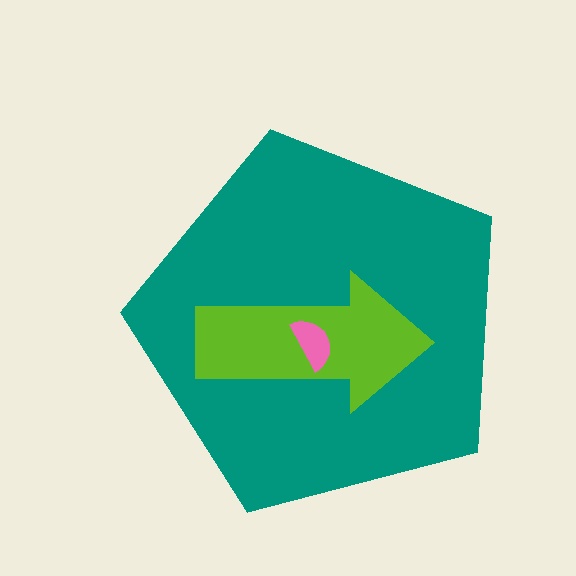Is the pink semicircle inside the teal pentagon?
Yes.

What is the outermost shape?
The teal pentagon.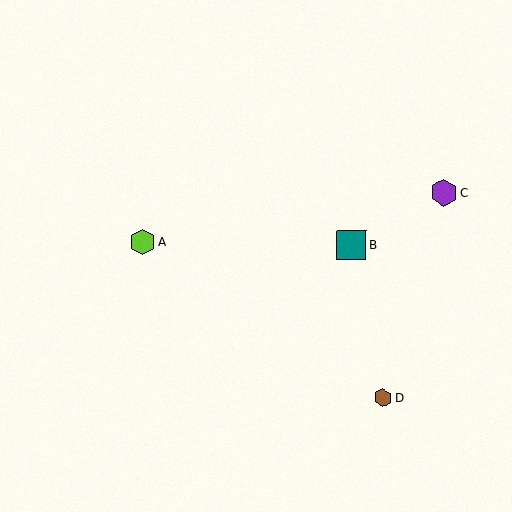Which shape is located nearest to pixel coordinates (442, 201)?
The purple hexagon (labeled C) at (444, 192) is nearest to that location.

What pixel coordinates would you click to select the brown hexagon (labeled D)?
Click at (383, 398) to select the brown hexagon D.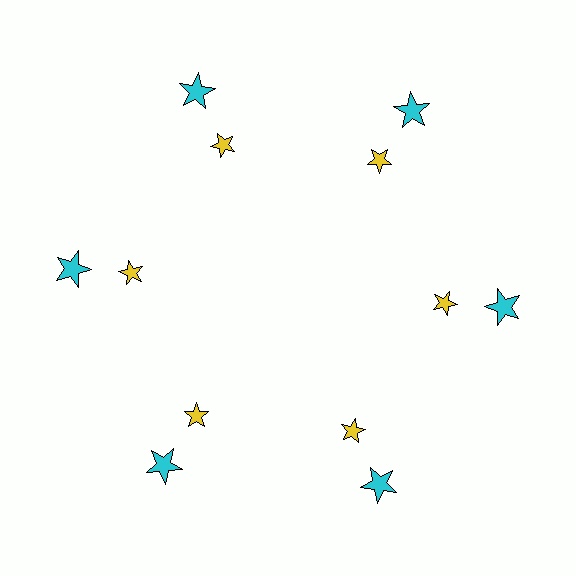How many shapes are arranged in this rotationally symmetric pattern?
There are 12 shapes, arranged in 6 groups of 2.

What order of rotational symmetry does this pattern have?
This pattern has 6-fold rotational symmetry.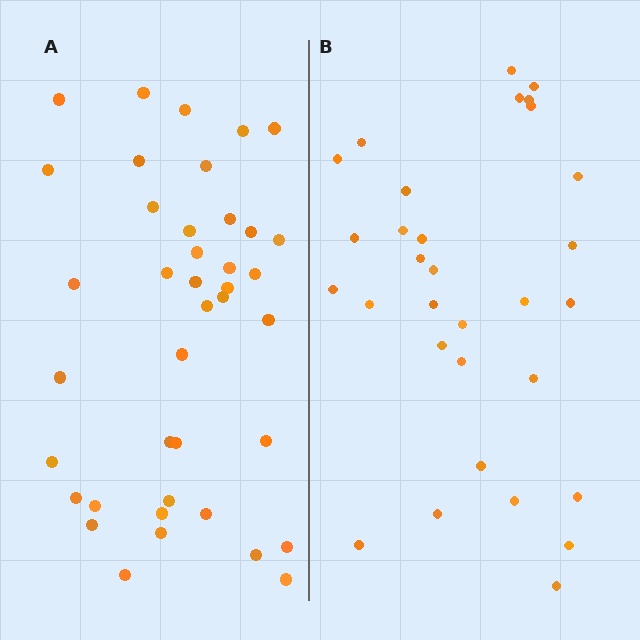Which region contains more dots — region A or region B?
Region A (the left region) has more dots.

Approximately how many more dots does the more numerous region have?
Region A has roughly 8 or so more dots than region B.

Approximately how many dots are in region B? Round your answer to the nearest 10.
About 30 dots. (The exact count is 31, which rounds to 30.)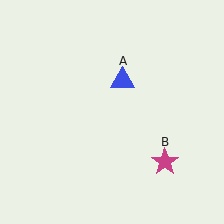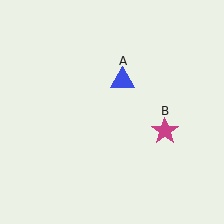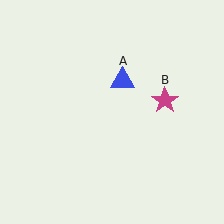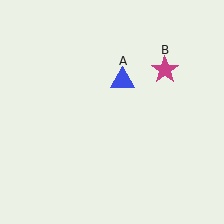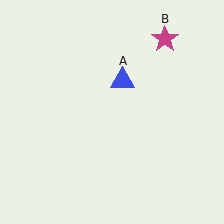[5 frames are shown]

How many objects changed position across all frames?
1 object changed position: magenta star (object B).